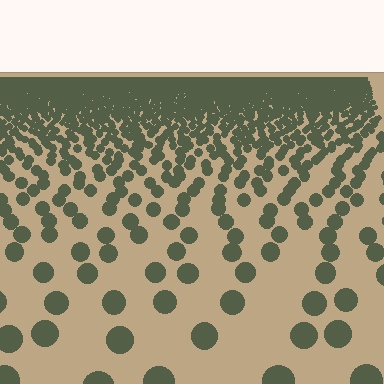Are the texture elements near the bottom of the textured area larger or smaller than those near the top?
Larger. Near the bottom, elements are closer to the viewer and appear at a bigger on-screen size.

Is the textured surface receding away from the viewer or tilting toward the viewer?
The surface is receding away from the viewer. Texture elements get smaller and denser toward the top.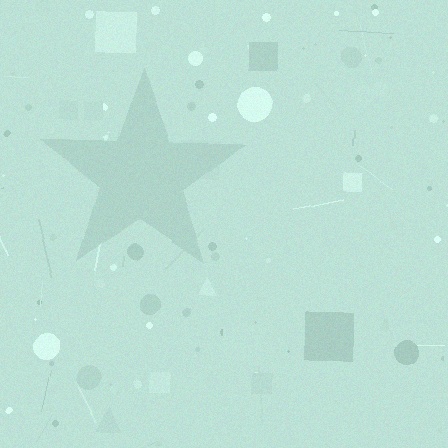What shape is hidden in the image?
A star is hidden in the image.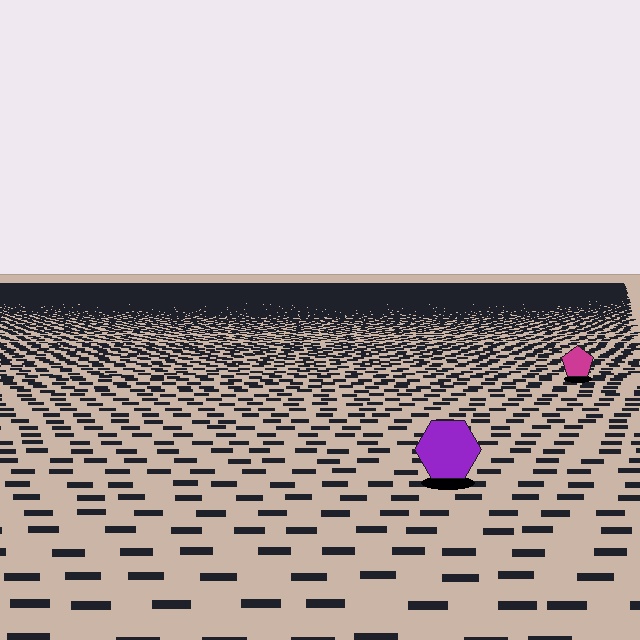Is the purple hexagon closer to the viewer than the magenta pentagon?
Yes. The purple hexagon is closer — you can tell from the texture gradient: the ground texture is coarser near it.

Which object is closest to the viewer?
The purple hexagon is closest. The texture marks near it are larger and more spread out.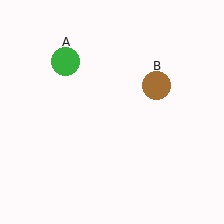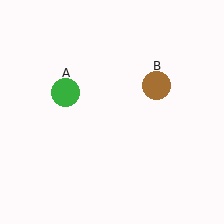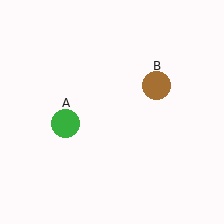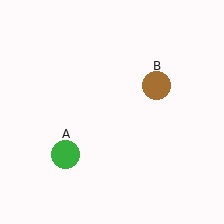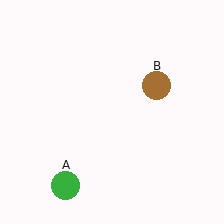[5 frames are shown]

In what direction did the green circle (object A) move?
The green circle (object A) moved down.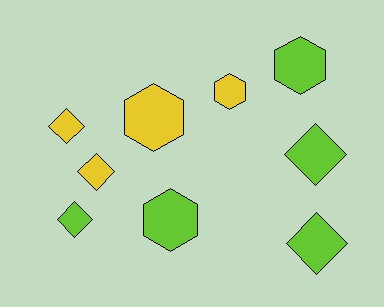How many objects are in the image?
There are 9 objects.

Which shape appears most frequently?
Diamond, with 5 objects.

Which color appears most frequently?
Lime, with 5 objects.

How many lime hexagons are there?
There are 2 lime hexagons.